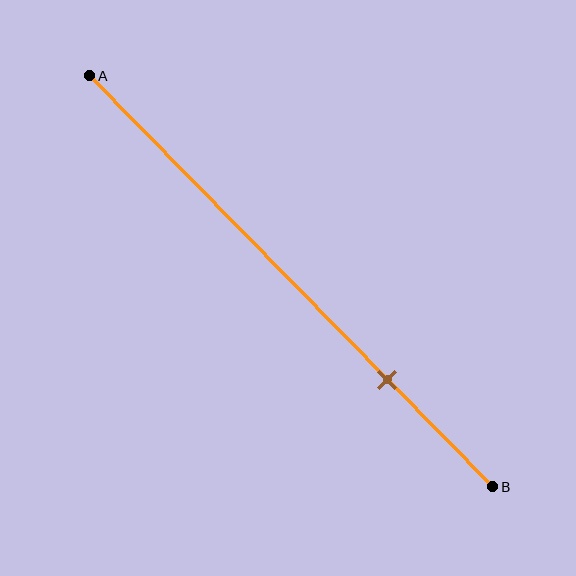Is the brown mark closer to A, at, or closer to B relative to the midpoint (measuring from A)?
The brown mark is closer to point B than the midpoint of segment AB.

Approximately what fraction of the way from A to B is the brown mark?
The brown mark is approximately 75% of the way from A to B.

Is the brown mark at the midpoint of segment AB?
No, the mark is at about 75% from A, not at the 50% midpoint.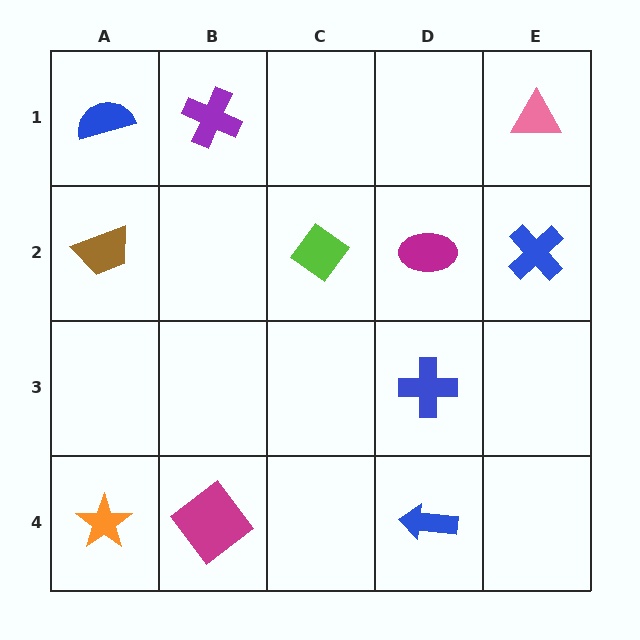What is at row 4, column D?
A blue arrow.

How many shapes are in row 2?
4 shapes.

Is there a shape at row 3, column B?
No, that cell is empty.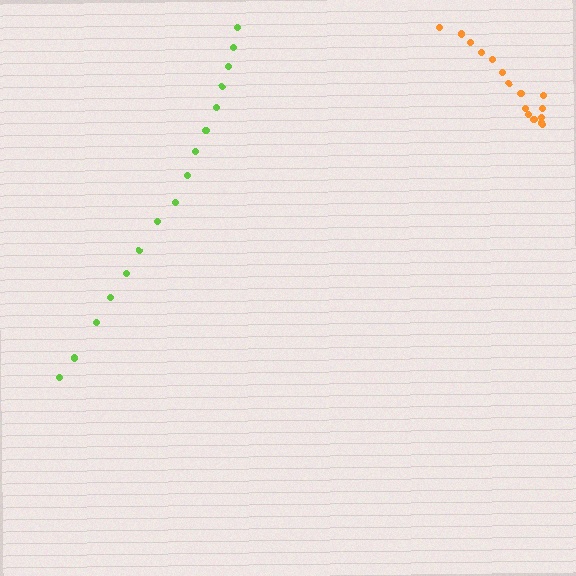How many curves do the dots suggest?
There are 2 distinct paths.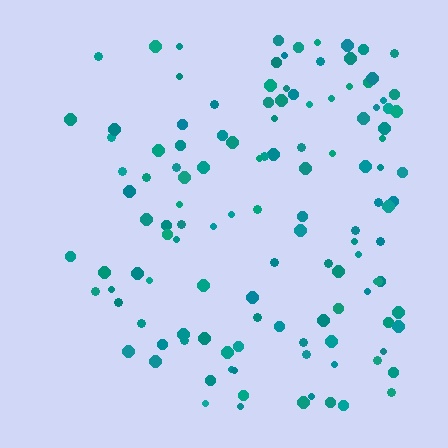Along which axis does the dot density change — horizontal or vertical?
Horizontal.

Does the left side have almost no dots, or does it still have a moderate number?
Still a moderate number, just noticeably fewer than the right.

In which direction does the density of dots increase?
From left to right, with the right side densest.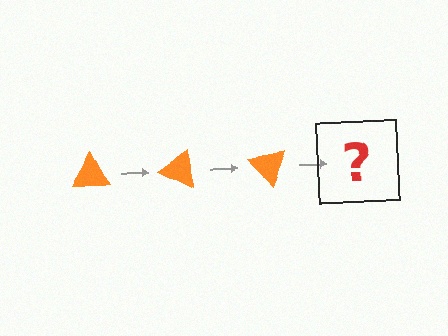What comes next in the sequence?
The next element should be an orange triangle rotated 75 degrees.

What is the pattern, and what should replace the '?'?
The pattern is that the triangle rotates 25 degrees each step. The '?' should be an orange triangle rotated 75 degrees.